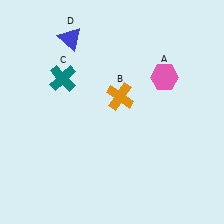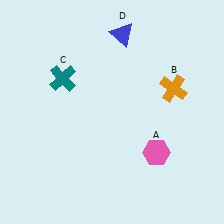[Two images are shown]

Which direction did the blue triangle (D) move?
The blue triangle (D) moved right.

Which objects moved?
The objects that moved are: the pink hexagon (A), the orange cross (B), the blue triangle (D).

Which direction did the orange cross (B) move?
The orange cross (B) moved right.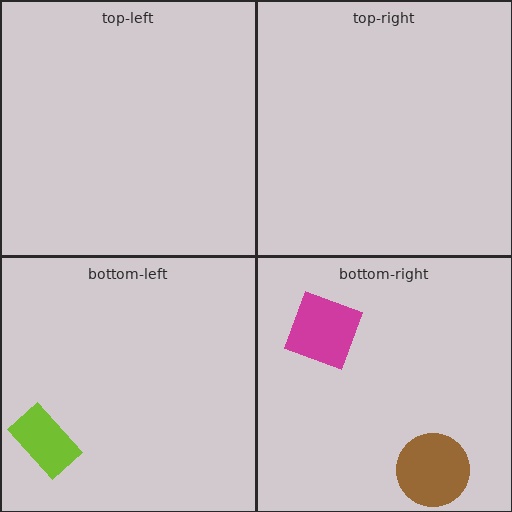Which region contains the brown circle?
The bottom-right region.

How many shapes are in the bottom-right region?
2.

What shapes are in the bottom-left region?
The lime rectangle.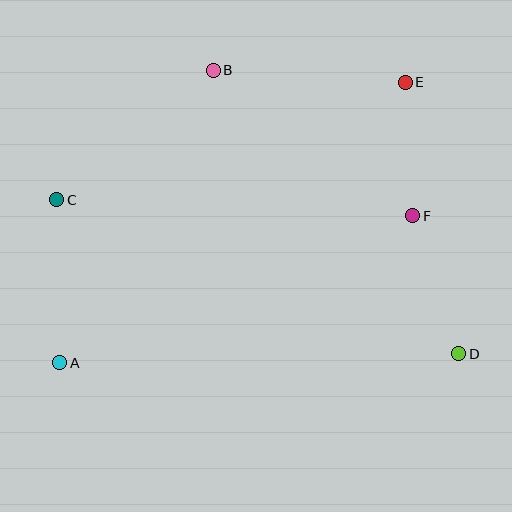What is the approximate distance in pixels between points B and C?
The distance between B and C is approximately 204 pixels.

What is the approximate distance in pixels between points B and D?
The distance between B and D is approximately 375 pixels.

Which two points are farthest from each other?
Points A and E are farthest from each other.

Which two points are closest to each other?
Points E and F are closest to each other.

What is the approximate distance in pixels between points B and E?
The distance between B and E is approximately 192 pixels.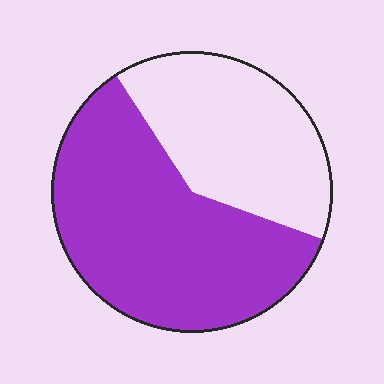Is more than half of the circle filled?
Yes.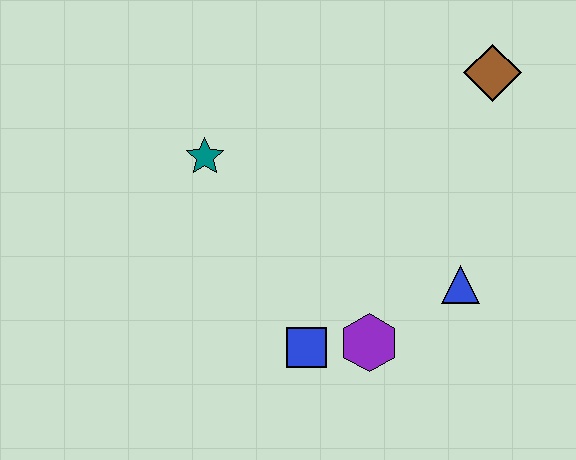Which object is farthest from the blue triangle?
The teal star is farthest from the blue triangle.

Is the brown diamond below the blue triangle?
No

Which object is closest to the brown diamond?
The blue triangle is closest to the brown diamond.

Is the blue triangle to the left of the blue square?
No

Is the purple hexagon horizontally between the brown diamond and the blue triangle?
No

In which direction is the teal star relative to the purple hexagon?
The teal star is above the purple hexagon.